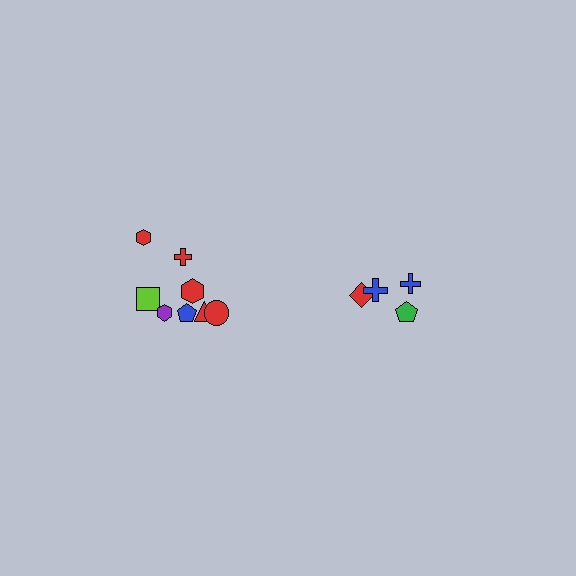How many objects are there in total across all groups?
There are 12 objects.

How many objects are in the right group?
There are 4 objects.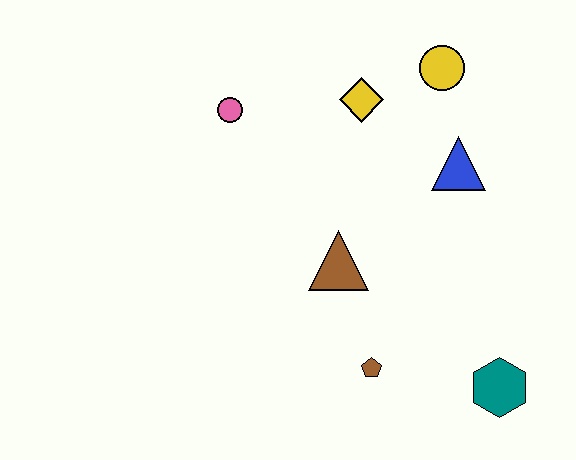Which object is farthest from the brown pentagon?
The yellow circle is farthest from the brown pentagon.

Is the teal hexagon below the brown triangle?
Yes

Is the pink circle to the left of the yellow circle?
Yes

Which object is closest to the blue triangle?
The yellow circle is closest to the blue triangle.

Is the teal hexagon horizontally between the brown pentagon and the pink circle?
No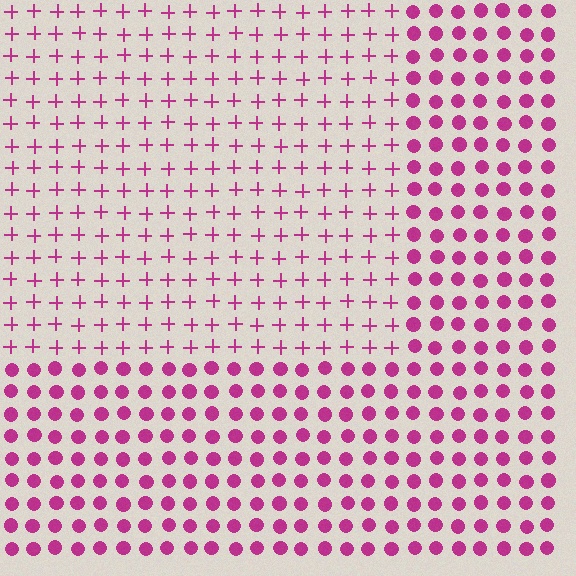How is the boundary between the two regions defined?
The boundary is defined by a change in element shape: plus signs inside vs. circles outside. All elements share the same color and spacing.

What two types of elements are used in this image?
The image uses plus signs inside the rectangle region and circles outside it.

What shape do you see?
I see a rectangle.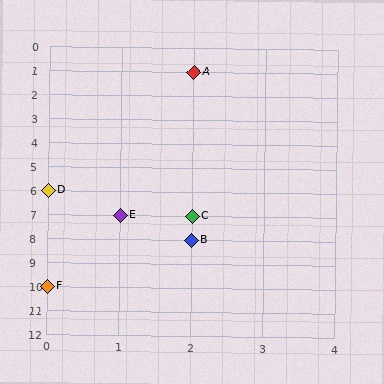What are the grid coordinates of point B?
Point B is at grid coordinates (2, 8).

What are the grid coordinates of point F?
Point F is at grid coordinates (0, 10).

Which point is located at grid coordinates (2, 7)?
Point C is at (2, 7).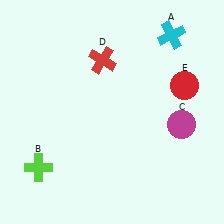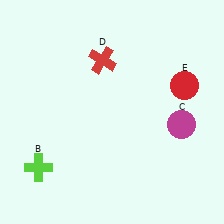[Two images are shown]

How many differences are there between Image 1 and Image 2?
There is 1 difference between the two images.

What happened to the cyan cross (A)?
The cyan cross (A) was removed in Image 2. It was in the top-right area of Image 1.